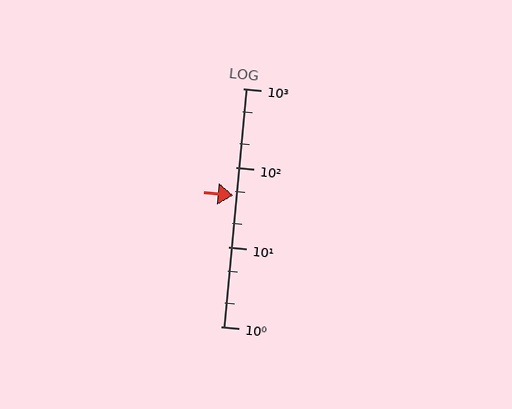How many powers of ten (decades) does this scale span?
The scale spans 3 decades, from 1 to 1000.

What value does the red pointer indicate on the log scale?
The pointer indicates approximately 45.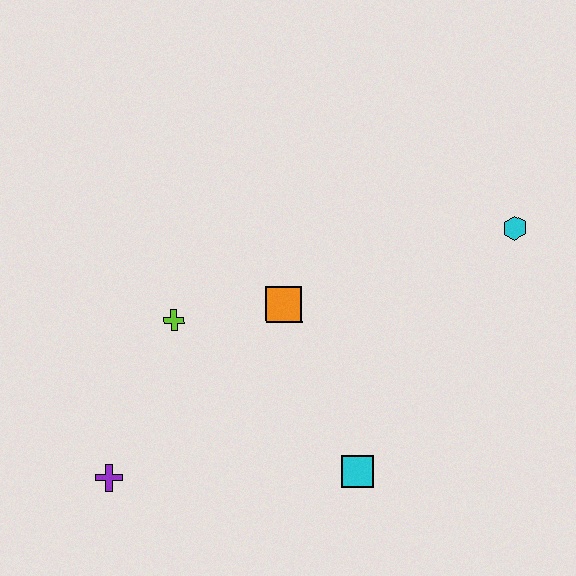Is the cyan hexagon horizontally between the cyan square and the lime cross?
No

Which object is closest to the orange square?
The lime cross is closest to the orange square.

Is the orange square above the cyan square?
Yes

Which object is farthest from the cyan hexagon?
The purple cross is farthest from the cyan hexagon.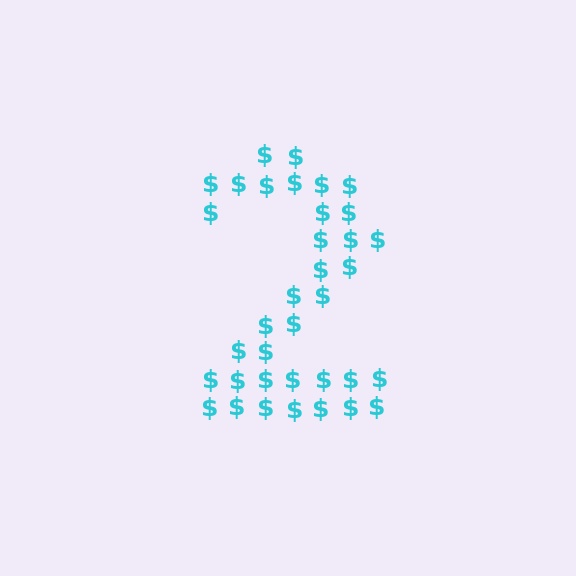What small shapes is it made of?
It is made of small dollar signs.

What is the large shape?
The large shape is the digit 2.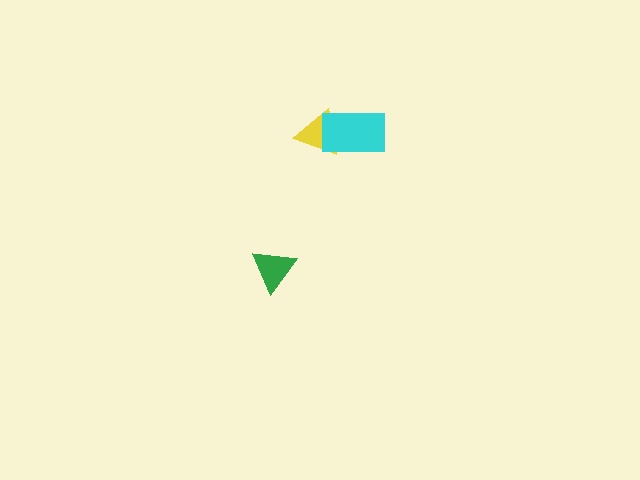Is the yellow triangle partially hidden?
Yes, it is partially covered by another shape.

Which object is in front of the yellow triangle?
The cyan rectangle is in front of the yellow triangle.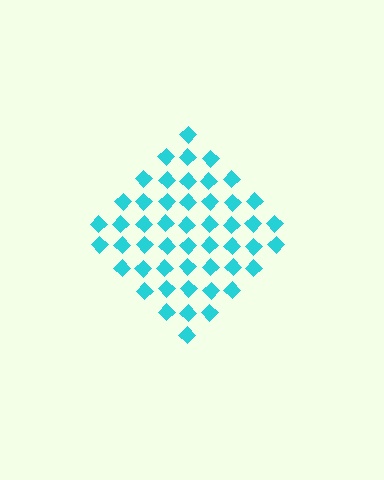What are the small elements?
The small elements are diamonds.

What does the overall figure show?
The overall figure shows a diamond.